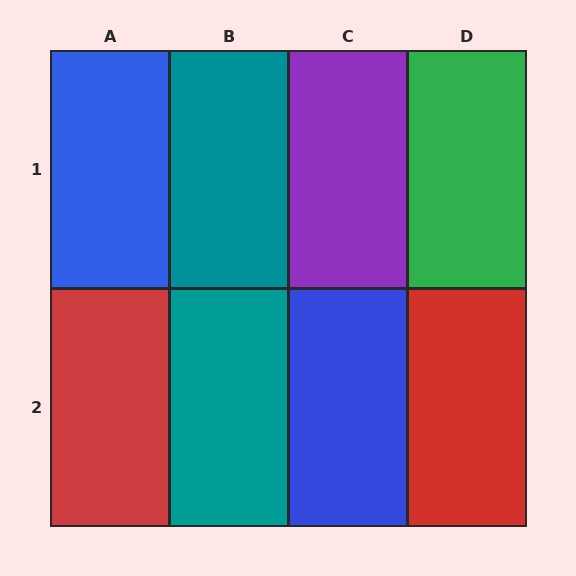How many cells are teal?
2 cells are teal.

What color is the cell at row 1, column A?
Blue.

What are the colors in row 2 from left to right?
Red, teal, blue, red.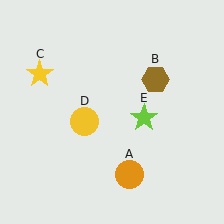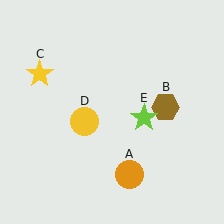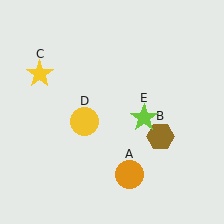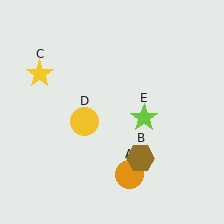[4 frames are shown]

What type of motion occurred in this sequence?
The brown hexagon (object B) rotated clockwise around the center of the scene.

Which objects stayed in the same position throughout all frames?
Orange circle (object A) and yellow star (object C) and yellow circle (object D) and lime star (object E) remained stationary.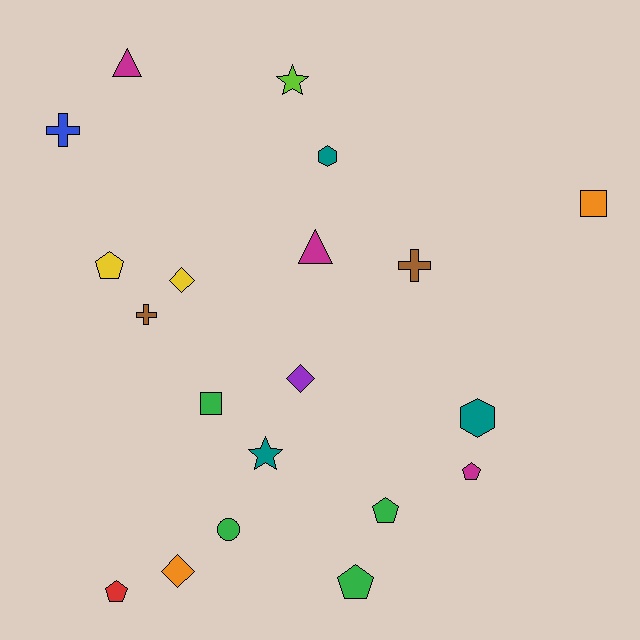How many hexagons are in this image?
There are 2 hexagons.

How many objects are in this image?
There are 20 objects.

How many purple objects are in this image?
There is 1 purple object.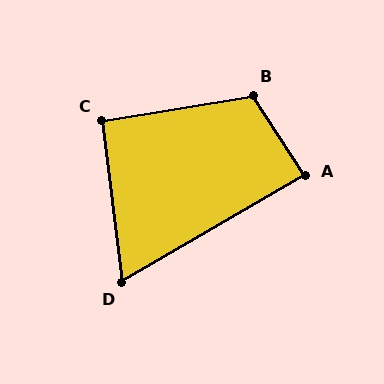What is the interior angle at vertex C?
Approximately 93 degrees (approximately right).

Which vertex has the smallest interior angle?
D, at approximately 67 degrees.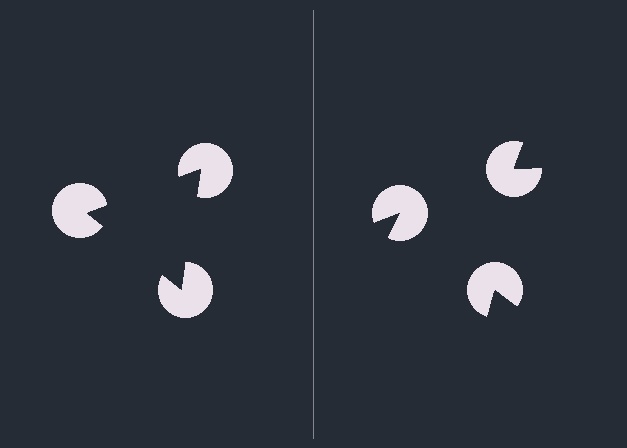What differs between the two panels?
The pac-man discs are positioned identically on both sides; only the wedge orientations differ. On the left they align to a triangle; on the right they are misaligned.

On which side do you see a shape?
An illusory triangle appears on the left side. On the right side the wedge cuts are rotated, so no coherent shape forms.